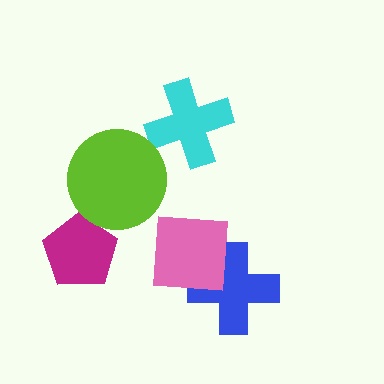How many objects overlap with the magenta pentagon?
0 objects overlap with the magenta pentagon.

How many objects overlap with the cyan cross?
0 objects overlap with the cyan cross.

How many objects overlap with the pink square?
1 object overlaps with the pink square.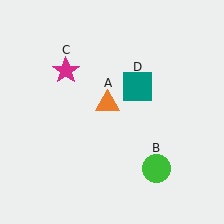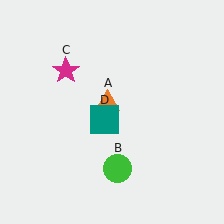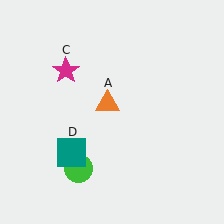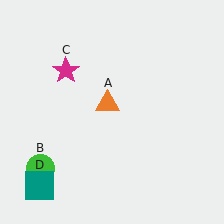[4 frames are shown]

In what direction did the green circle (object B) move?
The green circle (object B) moved left.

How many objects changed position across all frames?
2 objects changed position: green circle (object B), teal square (object D).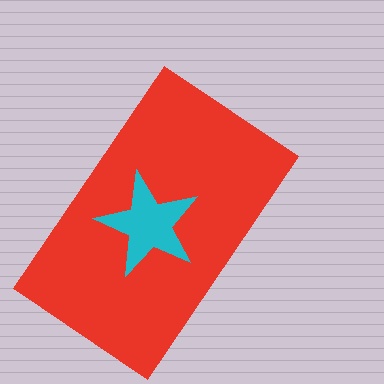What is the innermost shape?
The cyan star.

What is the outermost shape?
The red rectangle.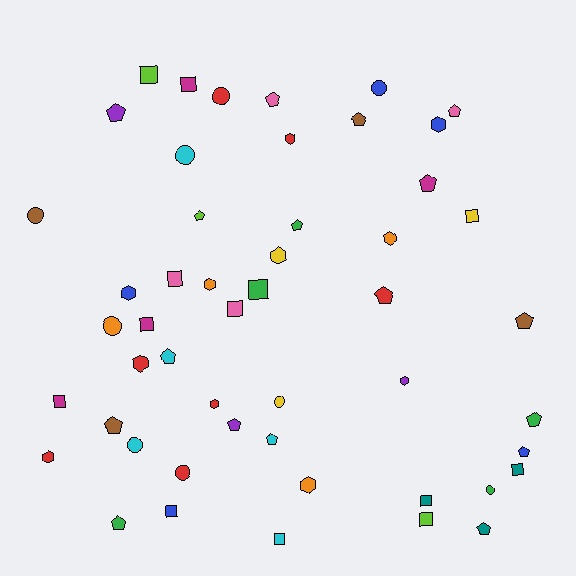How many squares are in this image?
There are 13 squares.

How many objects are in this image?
There are 50 objects.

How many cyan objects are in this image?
There are 5 cyan objects.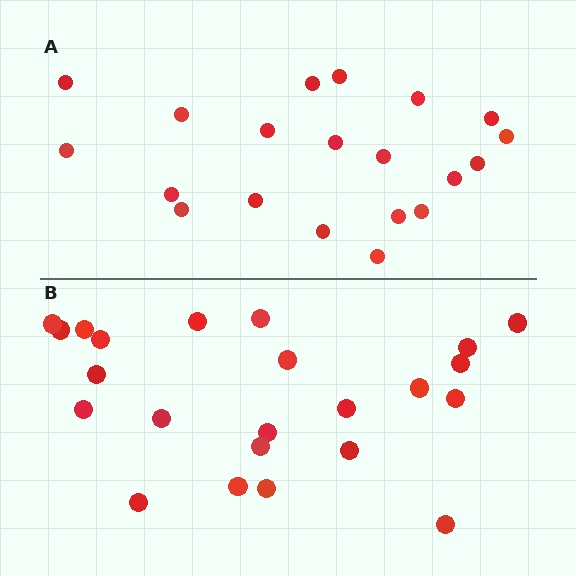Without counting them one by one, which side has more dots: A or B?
Region B (the bottom region) has more dots.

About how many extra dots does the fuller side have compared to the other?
Region B has just a few more — roughly 2 or 3 more dots than region A.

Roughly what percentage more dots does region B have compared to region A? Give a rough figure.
About 15% more.